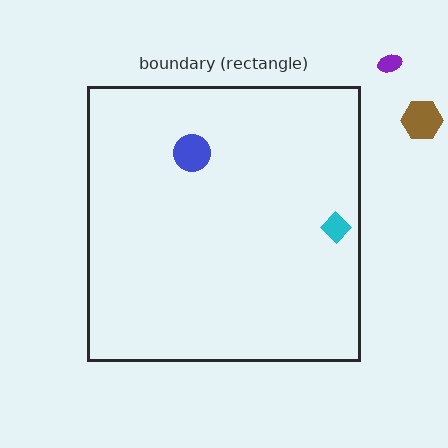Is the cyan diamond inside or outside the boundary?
Inside.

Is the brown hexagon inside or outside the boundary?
Outside.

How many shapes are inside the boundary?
2 inside, 2 outside.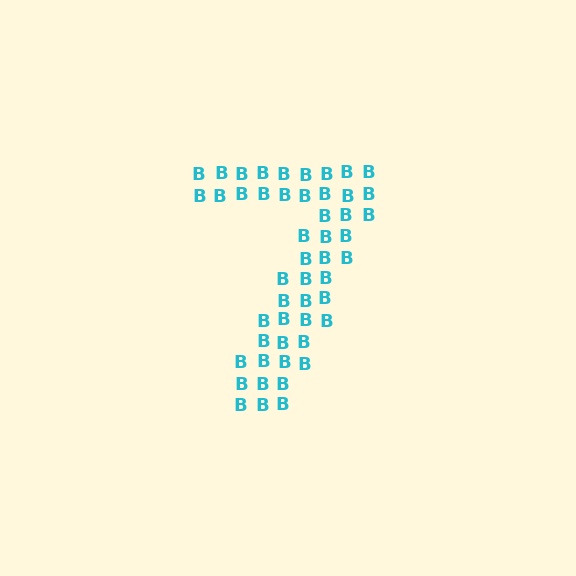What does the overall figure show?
The overall figure shows the digit 7.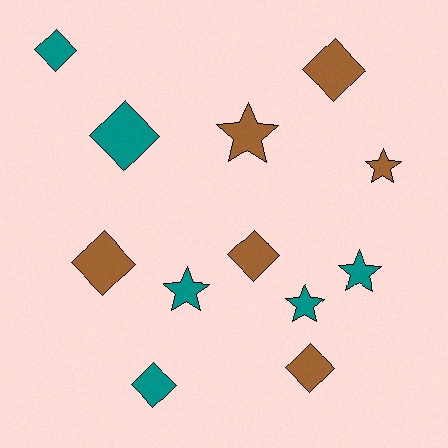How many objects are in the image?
There are 12 objects.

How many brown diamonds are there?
There are 4 brown diamonds.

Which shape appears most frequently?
Diamond, with 7 objects.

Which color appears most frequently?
Teal, with 6 objects.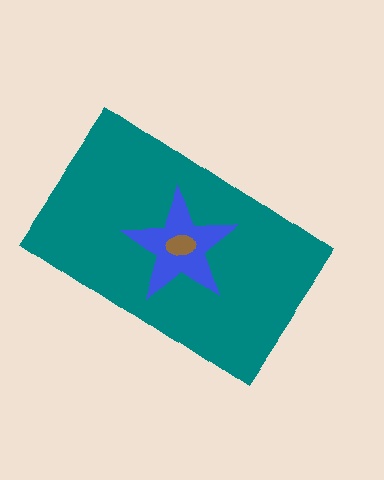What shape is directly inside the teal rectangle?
The blue star.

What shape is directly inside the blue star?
The brown ellipse.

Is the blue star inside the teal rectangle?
Yes.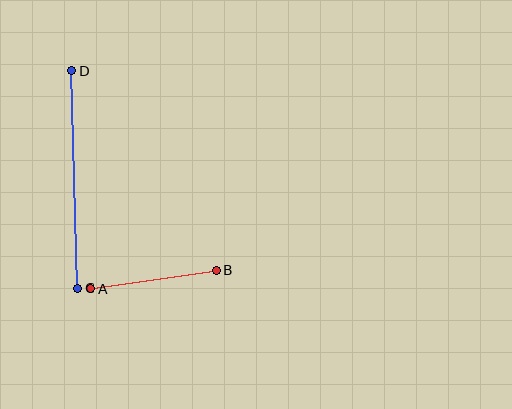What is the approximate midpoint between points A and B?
The midpoint is at approximately (154, 280) pixels.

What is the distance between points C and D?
The distance is approximately 218 pixels.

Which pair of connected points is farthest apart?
Points C and D are farthest apart.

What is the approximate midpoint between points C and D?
The midpoint is at approximately (75, 179) pixels.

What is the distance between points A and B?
The distance is approximately 127 pixels.